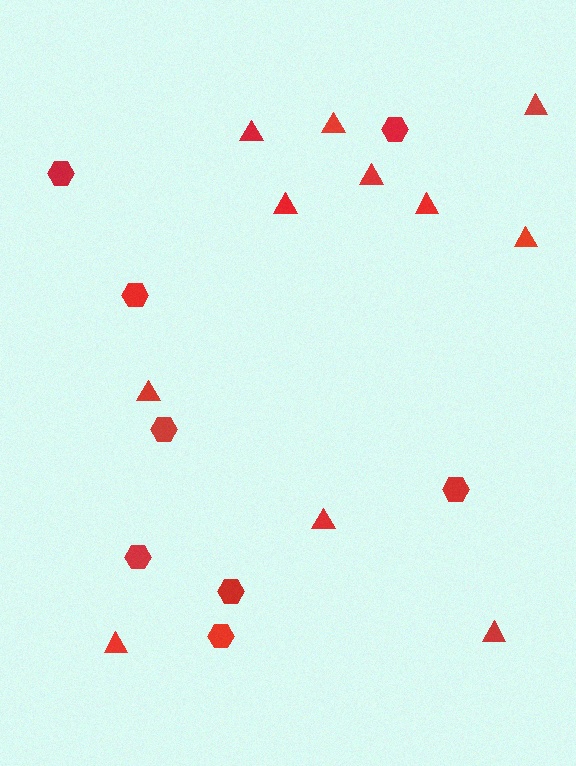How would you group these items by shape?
There are 2 groups: one group of triangles (11) and one group of hexagons (8).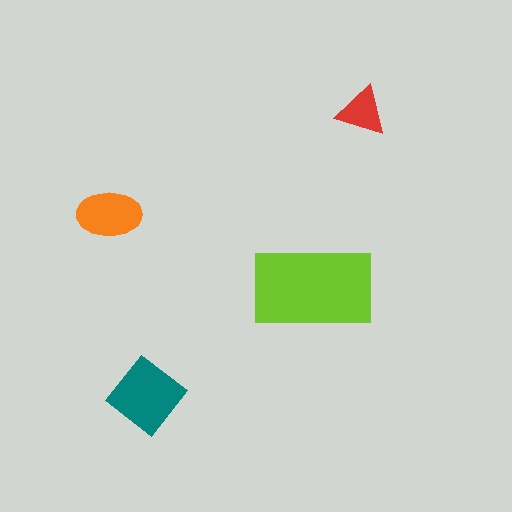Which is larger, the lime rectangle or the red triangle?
The lime rectangle.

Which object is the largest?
The lime rectangle.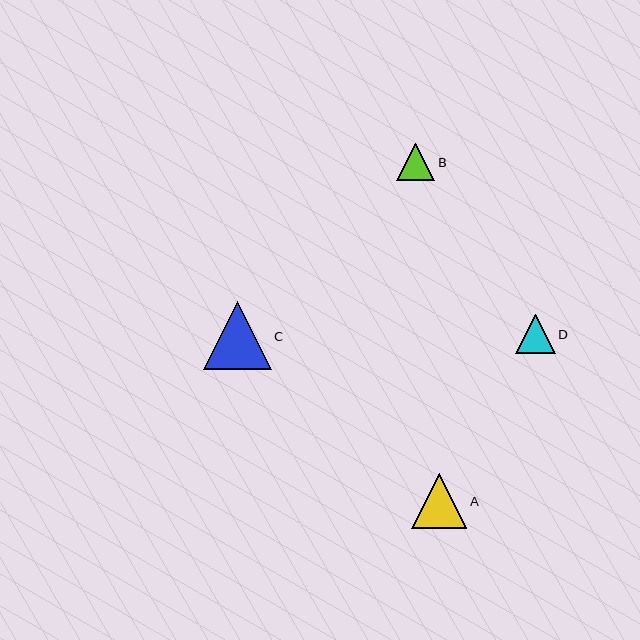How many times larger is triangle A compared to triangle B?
Triangle A is approximately 1.5 times the size of triangle B.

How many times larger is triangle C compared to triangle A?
Triangle C is approximately 1.2 times the size of triangle A.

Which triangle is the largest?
Triangle C is the largest with a size of approximately 68 pixels.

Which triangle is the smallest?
Triangle B is the smallest with a size of approximately 38 pixels.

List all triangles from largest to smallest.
From largest to smallest: C, A, D, B.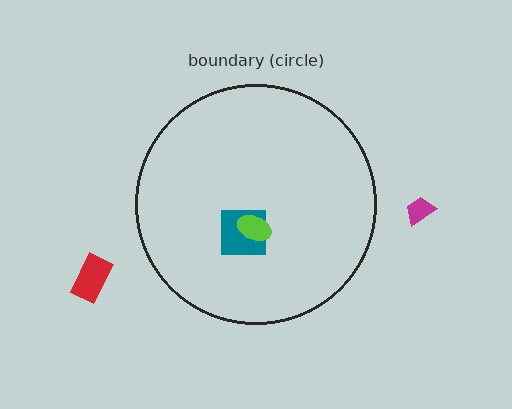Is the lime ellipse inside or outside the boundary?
Inside.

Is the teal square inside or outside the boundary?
Inside.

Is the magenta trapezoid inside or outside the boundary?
Outside.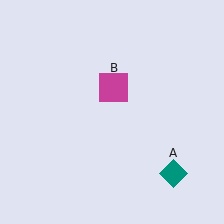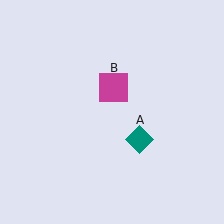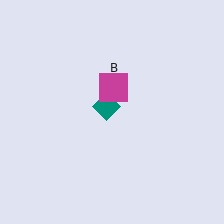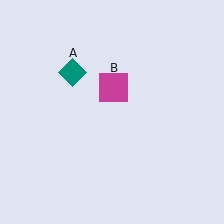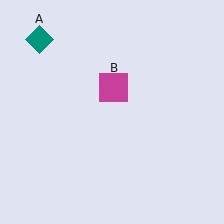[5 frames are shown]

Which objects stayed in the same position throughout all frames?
Magenta square (object B) remained stationary.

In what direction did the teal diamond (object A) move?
The teal diamond (object A) moved up and to the left.